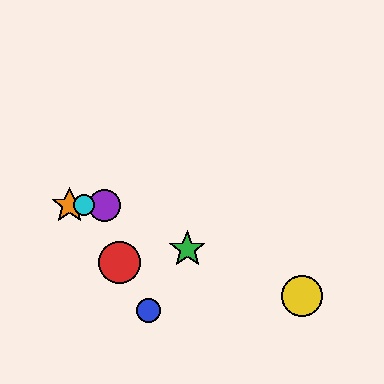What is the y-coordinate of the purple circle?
The purple circle is at y≈205.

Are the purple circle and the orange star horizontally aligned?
Yes, both are at y≈205.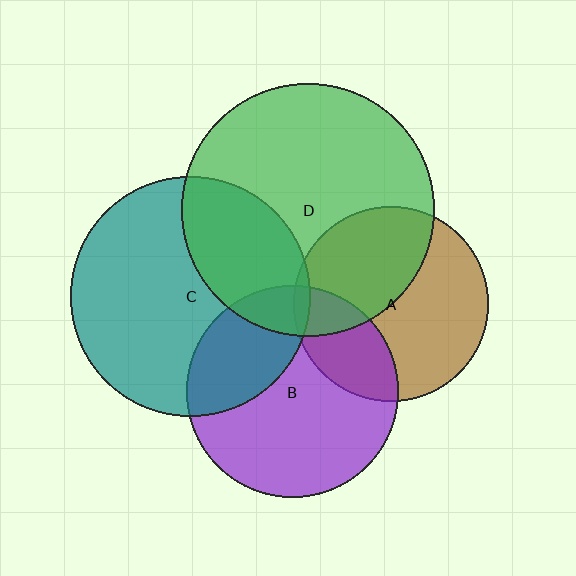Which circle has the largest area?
Circle D (green).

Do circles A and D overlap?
Yes.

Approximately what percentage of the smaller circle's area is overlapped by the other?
Approximately 40%.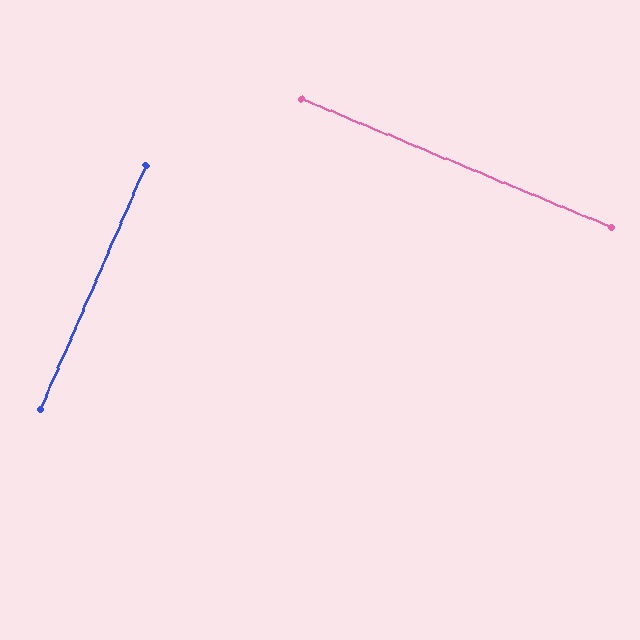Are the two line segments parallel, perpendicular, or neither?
Perpendicular — they meet at approximately 89°.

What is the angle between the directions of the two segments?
Approximately 89 degrees.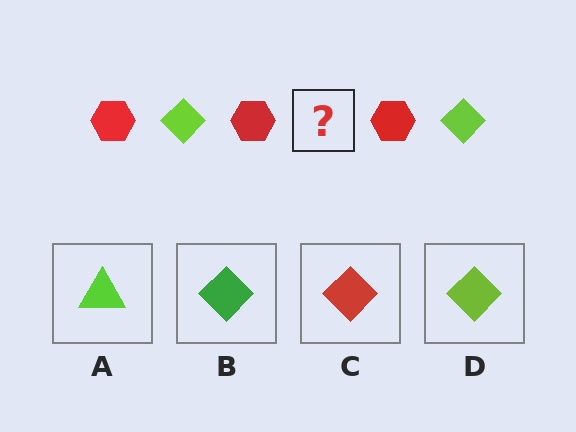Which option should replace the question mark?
Option D.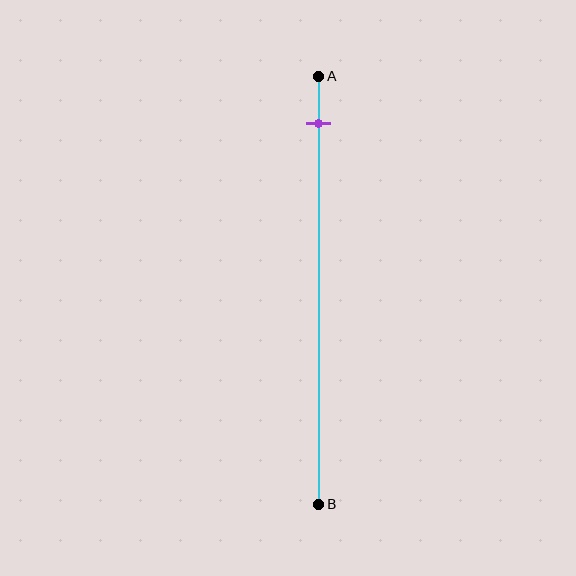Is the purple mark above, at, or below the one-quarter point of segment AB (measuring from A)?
The purple mark is above the one-quarter point of segment AB.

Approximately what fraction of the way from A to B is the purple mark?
The purple mark is approximately 10% of the way from A to B.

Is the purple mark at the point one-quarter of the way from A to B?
No, the mark is at about 10% from A, not at the 25% one-quarter point.